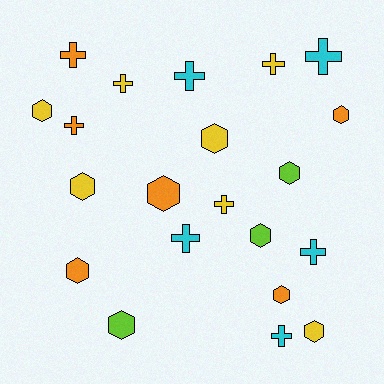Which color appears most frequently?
Yellow, with 7 objects.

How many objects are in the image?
There are 21 objects.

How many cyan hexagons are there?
There are no cyan hexagons.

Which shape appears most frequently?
Hexagon, with 11 objects.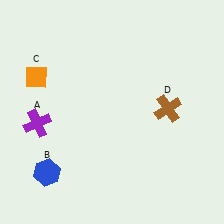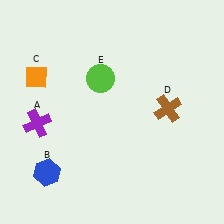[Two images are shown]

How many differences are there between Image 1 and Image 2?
There is 1 difference between the two images.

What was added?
A lime circle (E) was added in Image 2.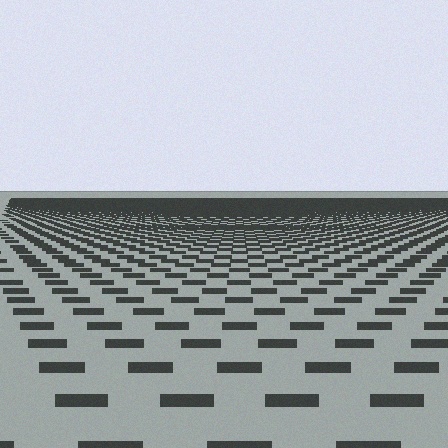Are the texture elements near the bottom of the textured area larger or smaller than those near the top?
Larger. Near the bottom, elements are closer to the viewer and appear at a bigger on-screen size.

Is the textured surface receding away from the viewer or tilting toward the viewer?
The surface is receding away from the viewer. Texture elements get smaller and denser toward the top.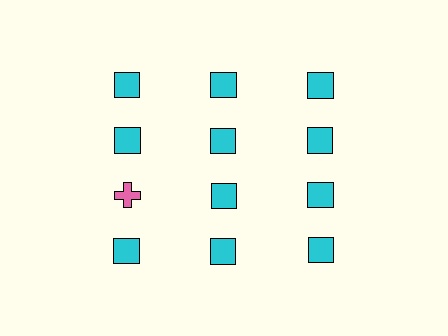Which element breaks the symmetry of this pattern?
The pink cross in the third row, leftmost column breaks the symmetry. All other shapes are cyan squares.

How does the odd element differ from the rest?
It differs in both color (pink instead of cyan) and shape (cross instead of square).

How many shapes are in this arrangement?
There are 12 shapes arranged in a grid pattern.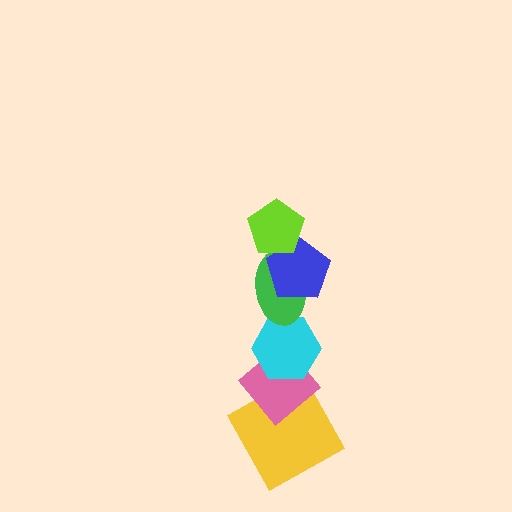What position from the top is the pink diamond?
The pink diamond is 5th from the top.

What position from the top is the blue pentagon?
The blue pentagon is 2nd from the top.